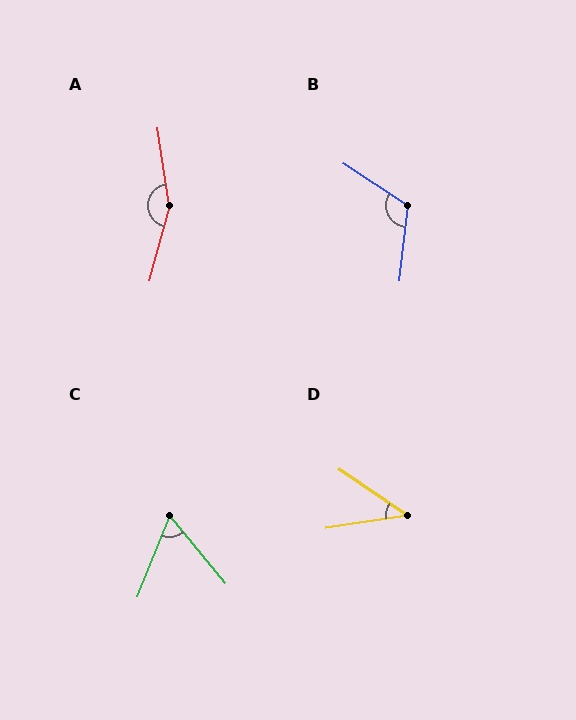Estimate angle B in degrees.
Approximately 117 degrees.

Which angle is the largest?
A, at approximately 156 degrees.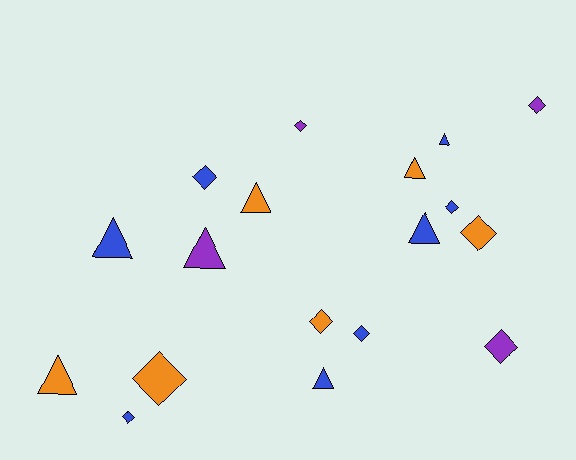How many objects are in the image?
There are 18 objects.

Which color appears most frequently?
Blue, with 8 objects.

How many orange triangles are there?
There are 3 orange triangles.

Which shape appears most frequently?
Diamond, with 10 objects.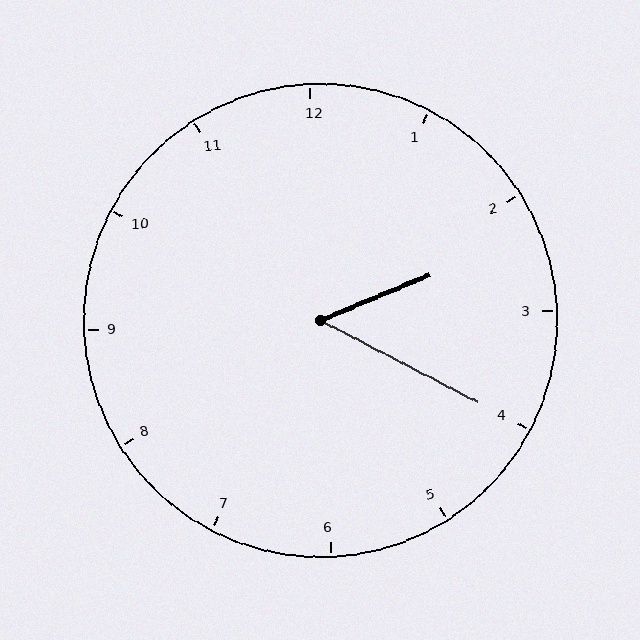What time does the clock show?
2:20.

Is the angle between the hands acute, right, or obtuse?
It is acute.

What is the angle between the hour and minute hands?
Approximately 50 degrees.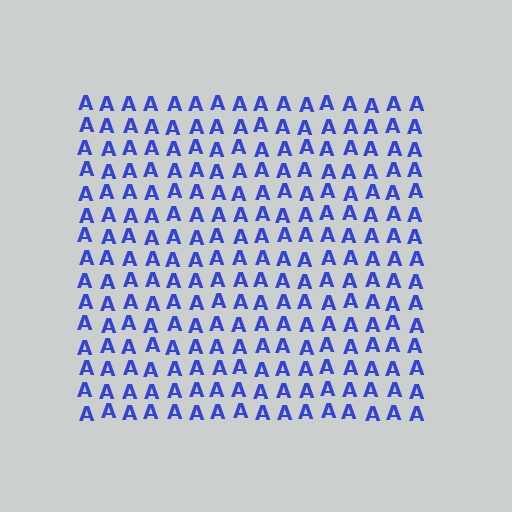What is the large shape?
The large shape is a square.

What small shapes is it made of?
It is made of small letter A's.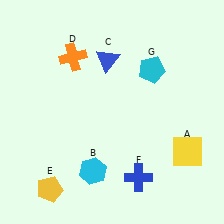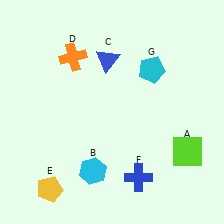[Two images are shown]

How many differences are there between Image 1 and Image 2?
There is 1 difference between the two images.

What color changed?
The square (A) changed from yellow in Image 1 to lime in Image 2.